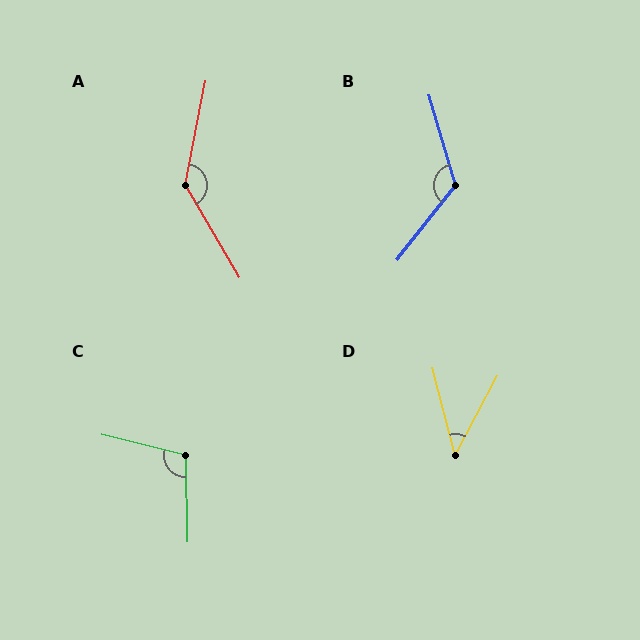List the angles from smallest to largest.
D (42°), C (104°), B (125°), A (138°).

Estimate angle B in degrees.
Approximately 125 degrees.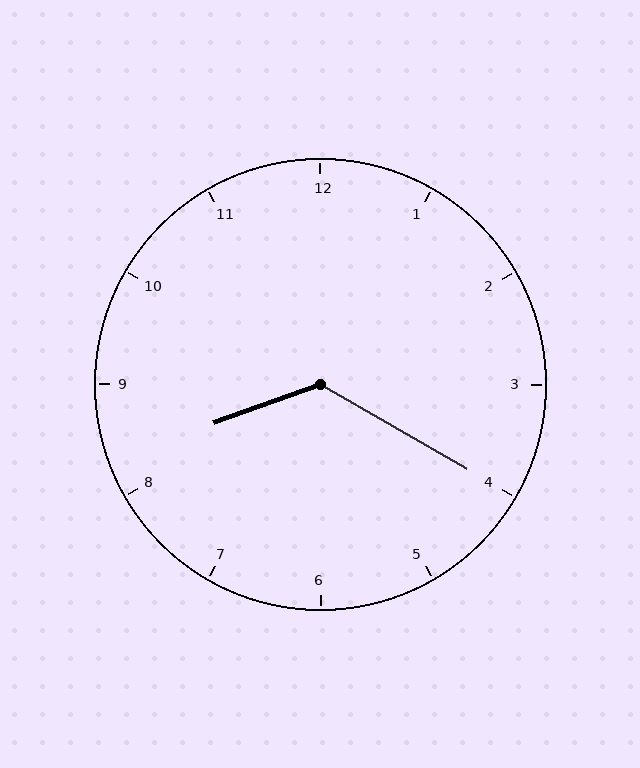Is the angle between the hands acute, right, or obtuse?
It is obtuse.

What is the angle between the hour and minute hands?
Approximately 130 degrees.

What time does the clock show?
8:20.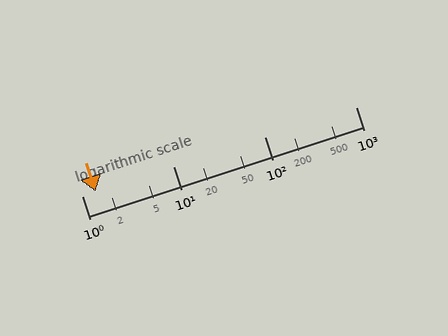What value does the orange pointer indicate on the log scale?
The pointer indicates approximately 1.4.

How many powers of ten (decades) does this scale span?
The scale spans 3 decades, from 1 to 1000.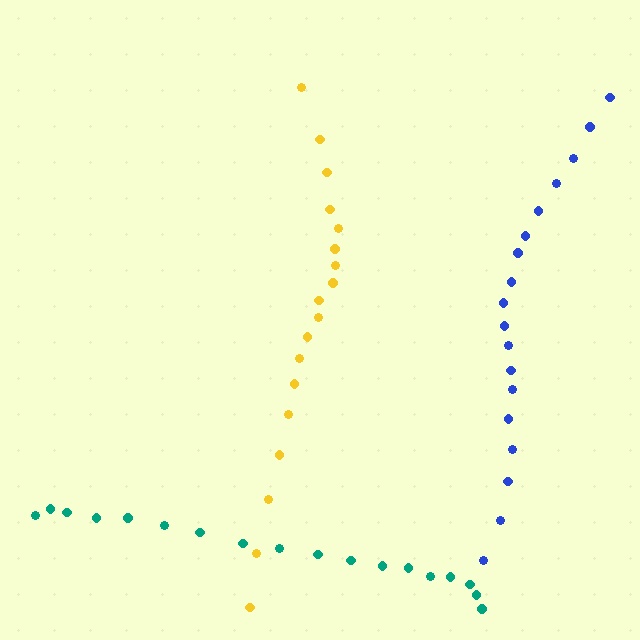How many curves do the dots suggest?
There are 3 distinct paths.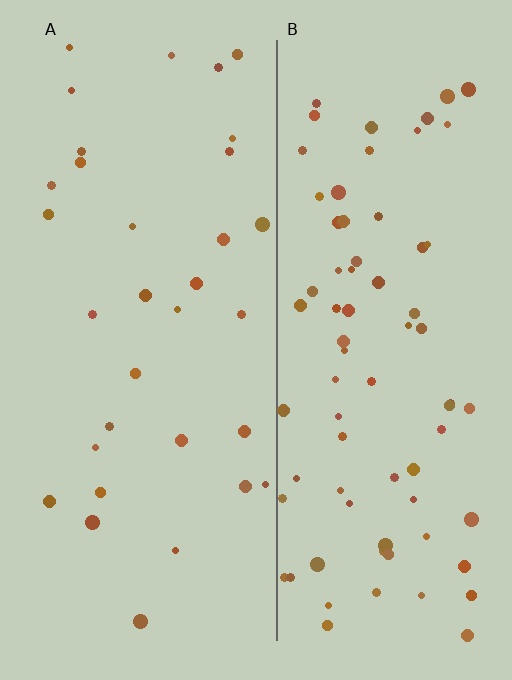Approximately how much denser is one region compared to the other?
Approximately 2.4× — region B over region A.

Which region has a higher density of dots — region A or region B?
B (the right).